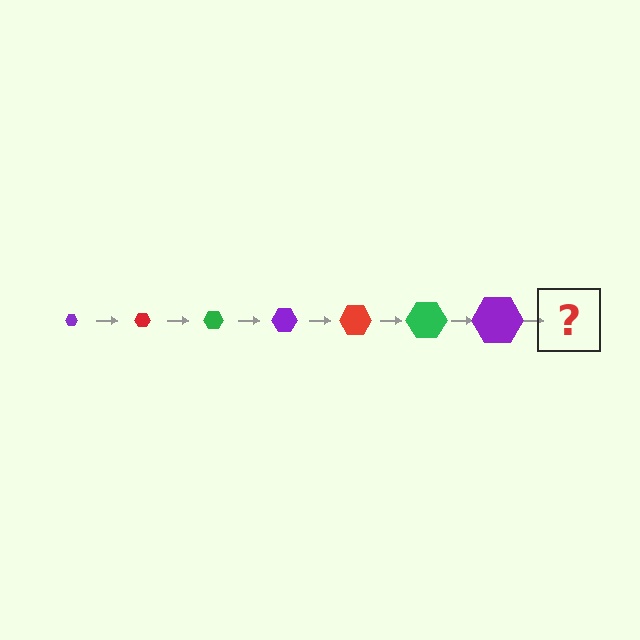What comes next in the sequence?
The next element should be a red hexagon, larger than the previous one.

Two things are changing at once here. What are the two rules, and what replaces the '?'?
The two rules are that the hexagon grows larger each step and the color cycles through purple, red, and green. The '?' should be a red hexagon, larger than the previous one.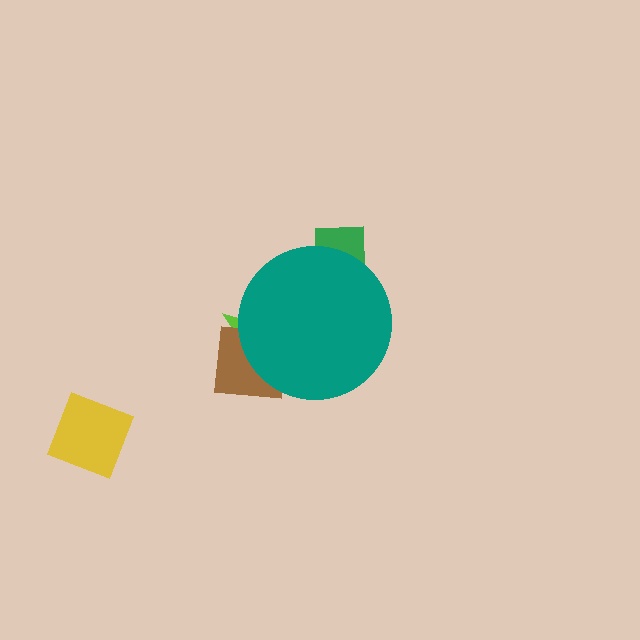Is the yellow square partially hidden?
No, the yellow square is fully visible.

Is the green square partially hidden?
Yes, the green square is partially hidden behind the teal circle.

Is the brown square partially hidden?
Yes, the brown square is partially hidden behind the teal circle.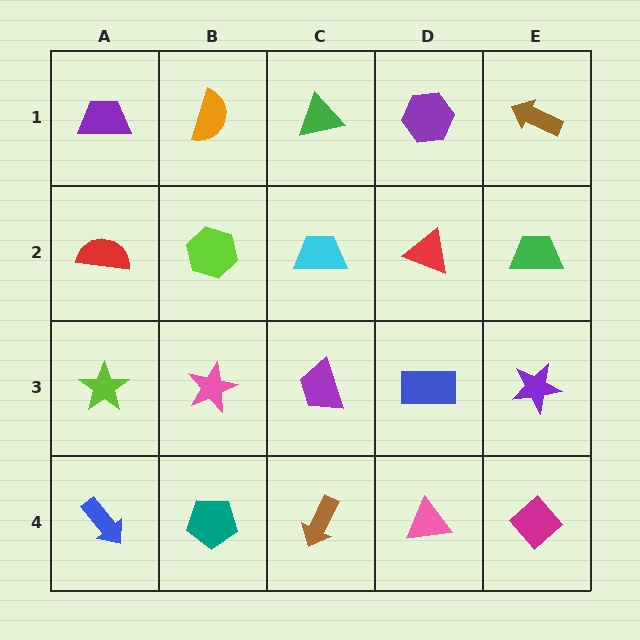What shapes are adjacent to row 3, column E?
A green trapezoid (row 2, column E), a magenta diamond (row 4, column E), a blue rectangle (row 3, column D).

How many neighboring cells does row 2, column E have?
3.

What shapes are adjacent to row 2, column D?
A purple hexagon (row 1, column D), a blue rectangle (row 3, column D), a cyan trapezoid (row 2, column C), a green trapezoid (row 2, column E).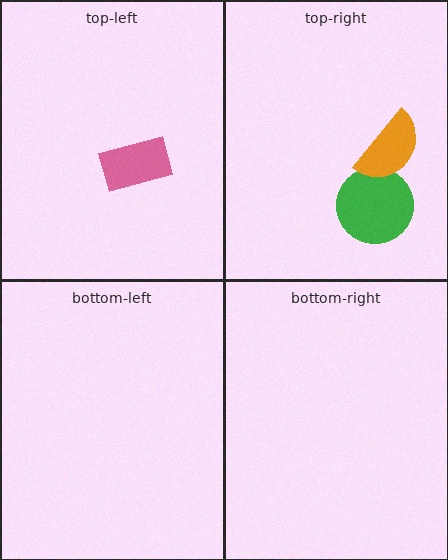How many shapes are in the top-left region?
1.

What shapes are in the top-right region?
The green circle, the orange semicircle.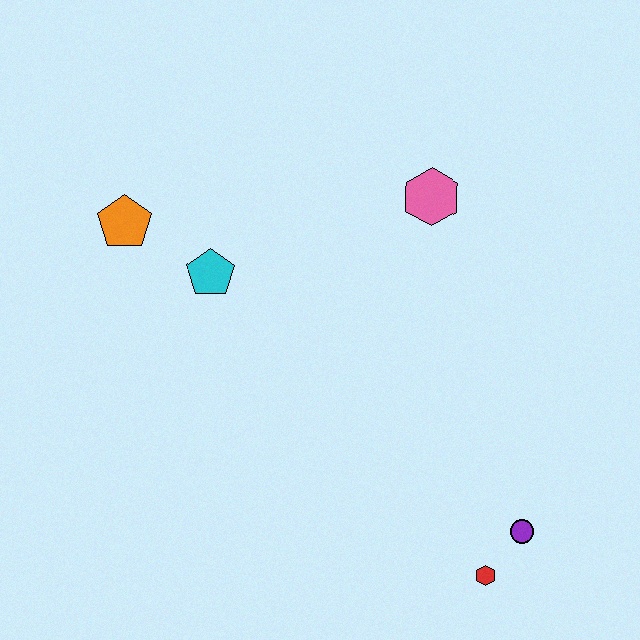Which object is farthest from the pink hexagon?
The red hexagon is farthest from the pink hexagon.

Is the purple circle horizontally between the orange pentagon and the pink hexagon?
No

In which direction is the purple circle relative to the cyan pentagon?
The purple circle is to the right of the cyan pentagon.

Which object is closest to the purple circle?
The red hexagon is closest to the purple circle.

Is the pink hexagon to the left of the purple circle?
Yes